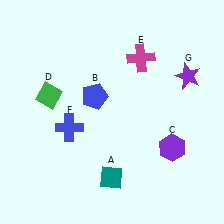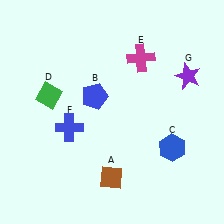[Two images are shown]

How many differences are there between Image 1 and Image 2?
There are 2 differences between the two images.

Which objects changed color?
A changed from teal to brown. C changed from purple to blue.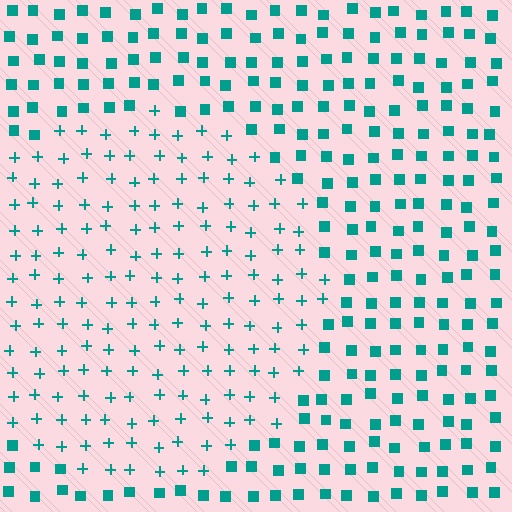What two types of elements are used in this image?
The image uses plus signs inside the circle region and squares outside it.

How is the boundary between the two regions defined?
The boundary is defined by a change in element shape: plus signs inside vs. squares outside. All elements share the same color and spacing.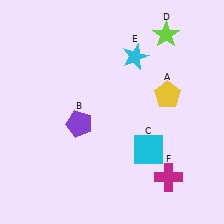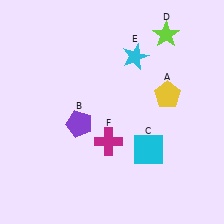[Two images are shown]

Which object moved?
The magenta cross (F) moved left.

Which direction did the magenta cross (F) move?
The magenta cross (F) moved left.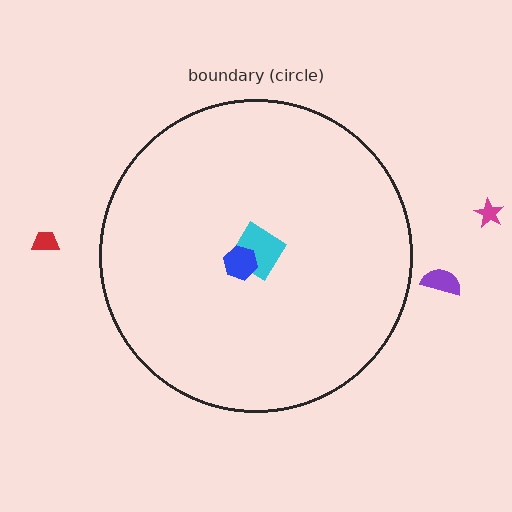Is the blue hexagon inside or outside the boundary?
Inside.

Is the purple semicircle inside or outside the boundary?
Outside.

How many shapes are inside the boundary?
2 inside, 3 outside.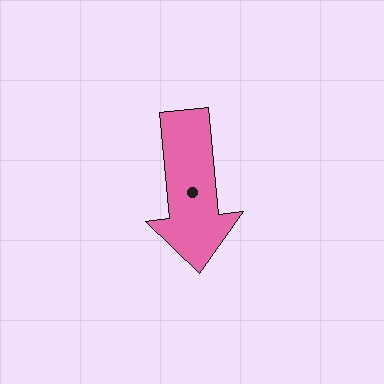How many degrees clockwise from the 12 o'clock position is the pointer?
Approximately 174 degrees.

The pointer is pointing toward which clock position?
Roughly 6 o'clock.